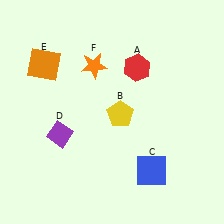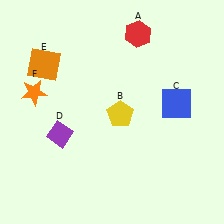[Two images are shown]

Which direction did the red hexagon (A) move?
The red hexagon (A) moved up.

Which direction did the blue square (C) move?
The blue square (C) moved up.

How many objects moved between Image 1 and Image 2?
3 objects moved between the two images.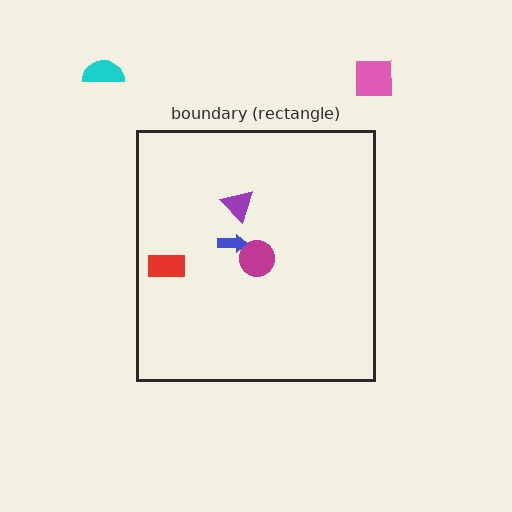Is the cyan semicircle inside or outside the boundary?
Outside.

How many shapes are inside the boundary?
4 inside, 2 outside.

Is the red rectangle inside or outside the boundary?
Inside.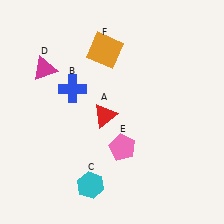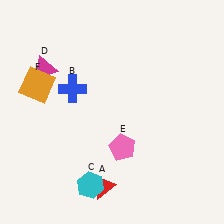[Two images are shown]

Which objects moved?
The objects that moved are: the red triangle (A), the orange square (F).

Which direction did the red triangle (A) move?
The red triangle (A) moved down.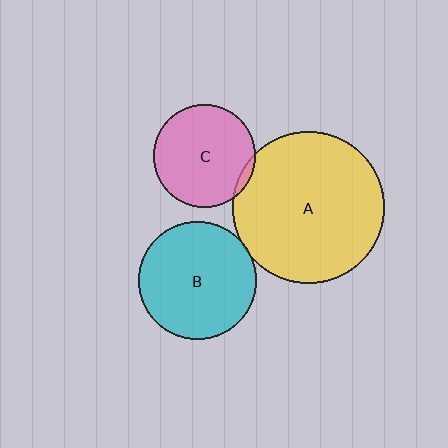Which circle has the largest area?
Circle A (yellow).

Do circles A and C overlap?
Yes.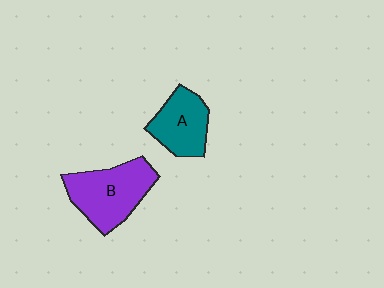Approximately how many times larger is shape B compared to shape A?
Approximately 1.4 times.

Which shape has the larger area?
Shape B (purple).